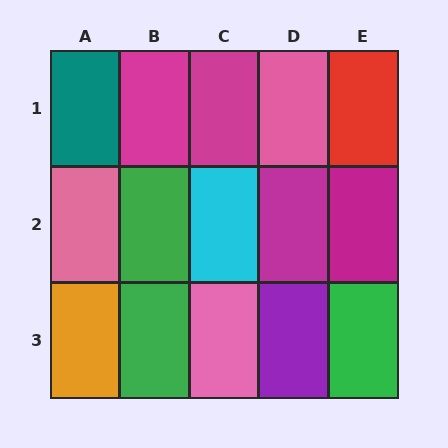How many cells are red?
1 cell is red.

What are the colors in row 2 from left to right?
Pink, green, cyan, magenta, magenta.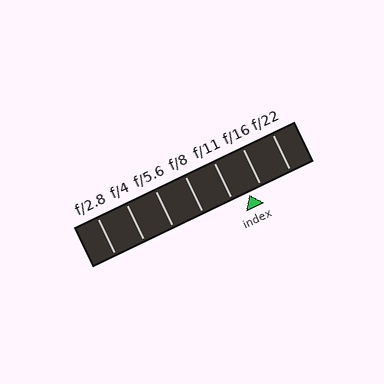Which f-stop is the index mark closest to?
The index mark is closest to f/16.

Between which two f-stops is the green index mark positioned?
The index mark is between f/11 and f/16.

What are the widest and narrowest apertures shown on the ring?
The widest aperture shown is f/2.8 and the narrowest is f/22.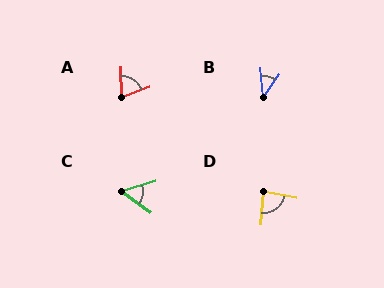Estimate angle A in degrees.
Approximately 71 degrees.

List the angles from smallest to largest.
B (40°), C (53°), A (71°), D (83°).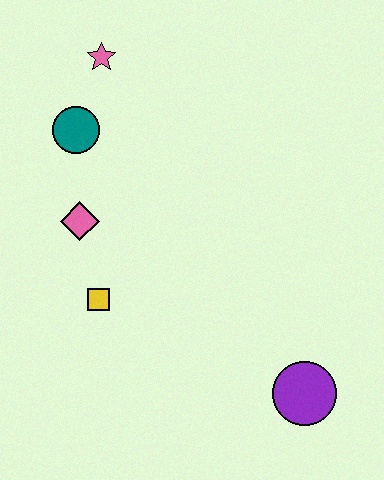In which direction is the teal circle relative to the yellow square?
The teal circle is above the yellow square.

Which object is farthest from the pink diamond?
The purple circle is farthest from the pink diamond.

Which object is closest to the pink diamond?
The yellow square is closest to the pink diamond.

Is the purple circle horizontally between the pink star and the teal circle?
No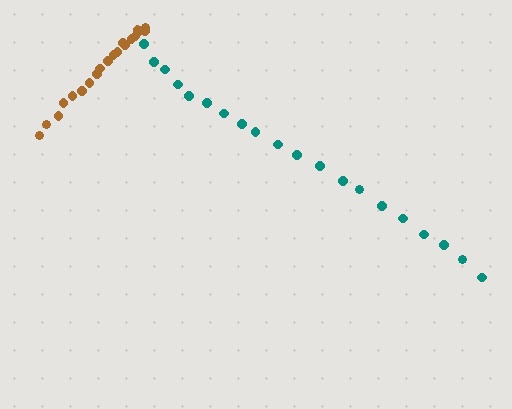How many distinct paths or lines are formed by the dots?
There are 2 distinct paths.